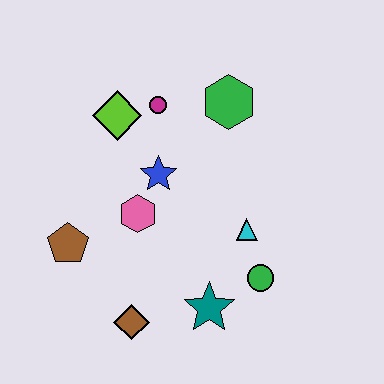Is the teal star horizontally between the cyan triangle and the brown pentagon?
Yes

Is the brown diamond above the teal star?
No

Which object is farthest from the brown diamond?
The green hexagon is farthest from the brown diamond.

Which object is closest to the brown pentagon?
The pink hexagon is closest to the brown pentagon.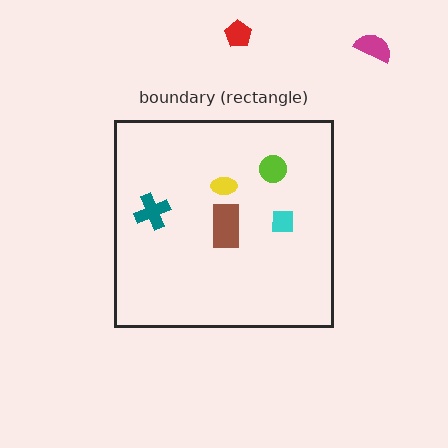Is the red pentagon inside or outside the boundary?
Outside.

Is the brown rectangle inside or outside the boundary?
Inside.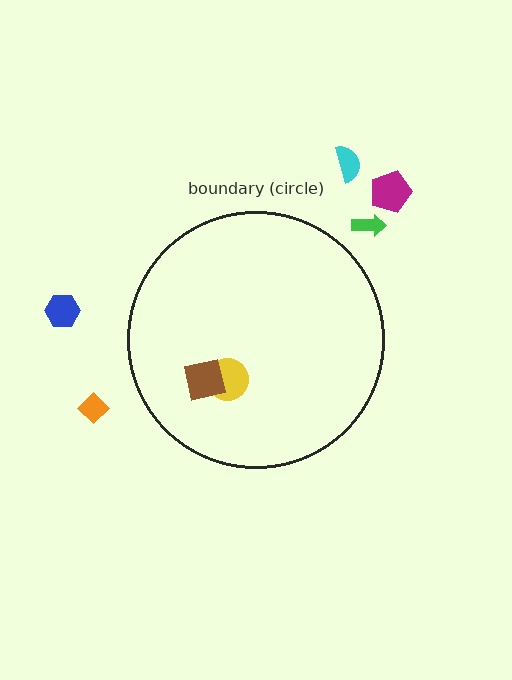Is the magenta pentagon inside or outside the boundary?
Outside.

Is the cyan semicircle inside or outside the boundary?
Outside.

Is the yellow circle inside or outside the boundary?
Inside.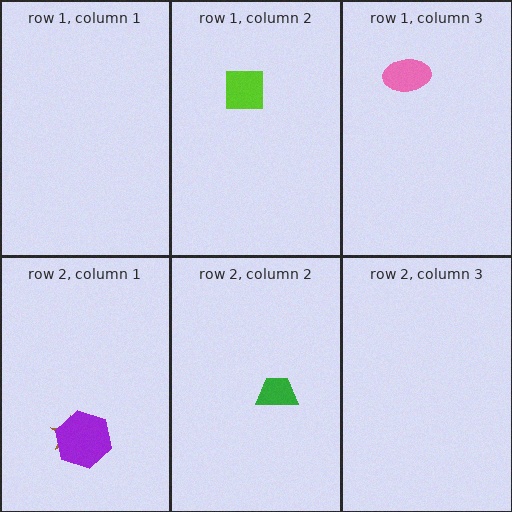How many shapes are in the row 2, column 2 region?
1.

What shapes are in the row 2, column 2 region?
The green trapezoid.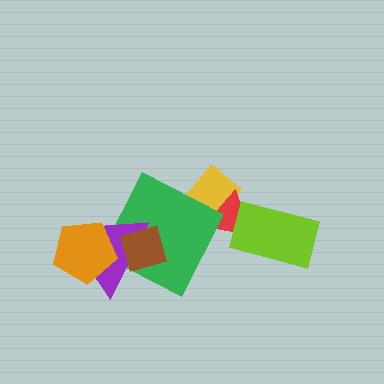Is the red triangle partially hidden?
Yes, it is partially covered by another shape.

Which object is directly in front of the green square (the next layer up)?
The purple triangle is directly in front of the green square.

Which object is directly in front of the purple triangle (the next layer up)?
The brown diamond is directly in front of the purple triangle.